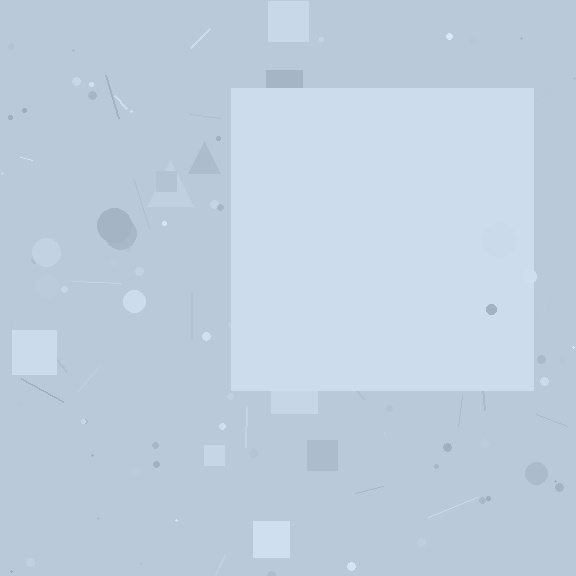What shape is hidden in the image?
A square is hidden in the image.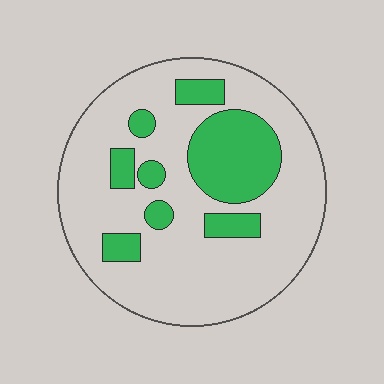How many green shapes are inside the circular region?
8.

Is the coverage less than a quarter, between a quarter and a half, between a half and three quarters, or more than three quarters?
Less than a quarter.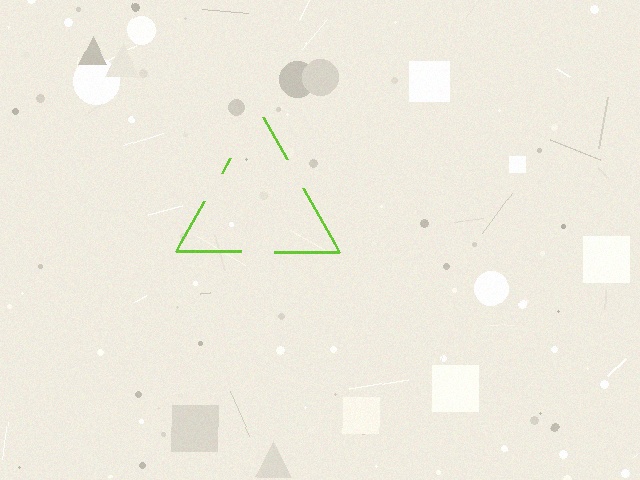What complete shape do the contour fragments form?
The contour fragments form a triangle.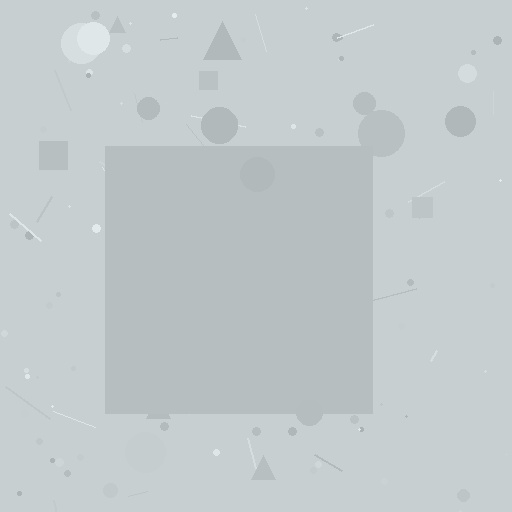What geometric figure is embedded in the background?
A square is embedded in the background.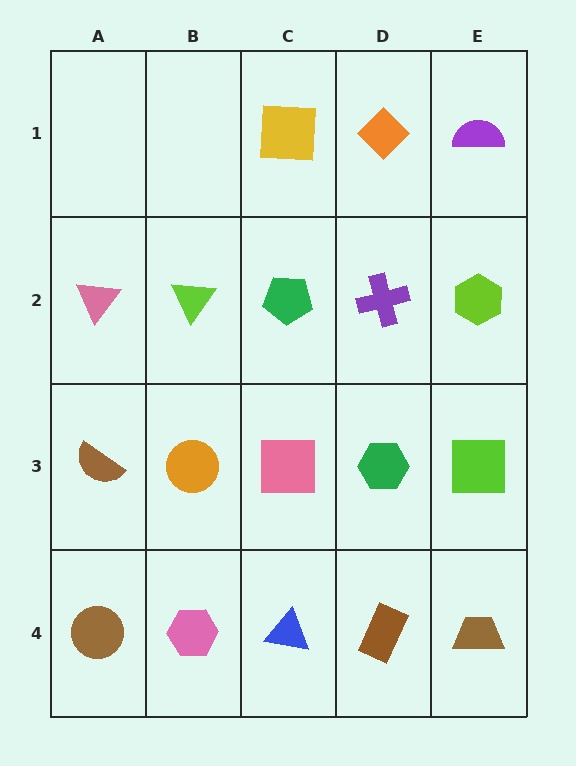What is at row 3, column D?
A green hexagon.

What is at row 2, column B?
A lime triangle.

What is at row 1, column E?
A purple semicircle.